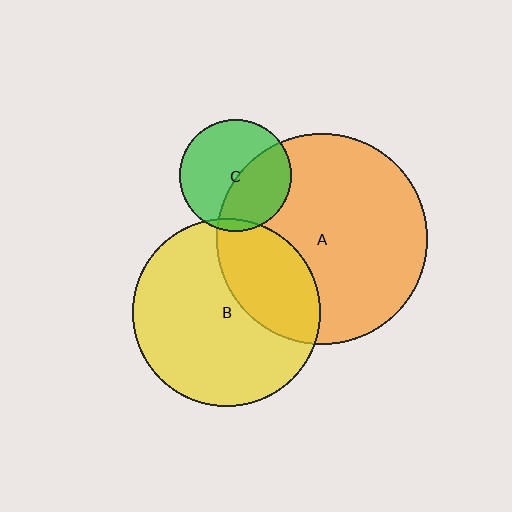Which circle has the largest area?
Circle A (orange).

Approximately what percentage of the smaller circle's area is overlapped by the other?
Approximately 5%.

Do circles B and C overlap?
Yes.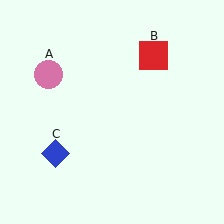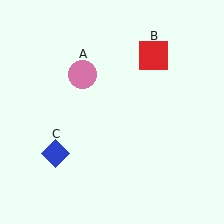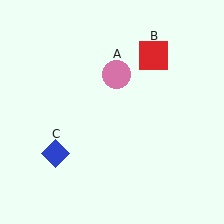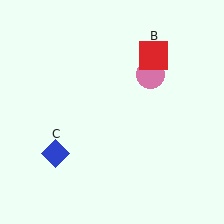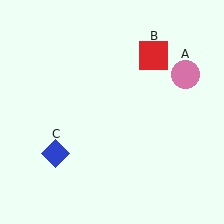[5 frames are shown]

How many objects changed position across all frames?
1 object changed position: pink circle (object A).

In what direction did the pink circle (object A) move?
The pink circle (object A) moved right.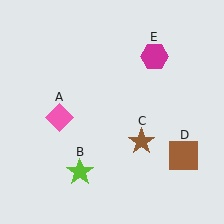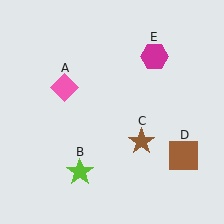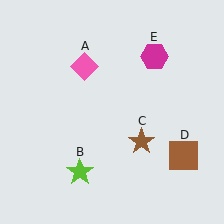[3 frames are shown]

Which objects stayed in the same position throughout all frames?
Lime star (object B) and brown star (object C) and brown square (object D) and magenta hexagon (object E) remained stationary.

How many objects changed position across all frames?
1 object changed position: pink diamond (object A).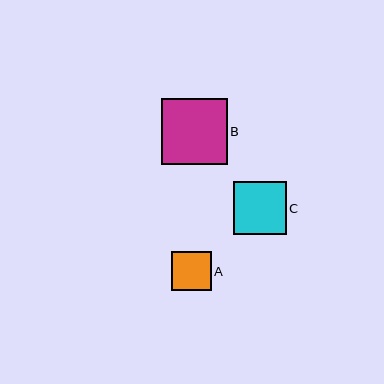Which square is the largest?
Square B is the largest with a size of approximately 66 pixels.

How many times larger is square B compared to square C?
Square B is approximately 1.3 times the size of square C.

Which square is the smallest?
Square A is the smallest with a size of approximately 39 pixels.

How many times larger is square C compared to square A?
Square C is approximately 1.3 times the size of square A.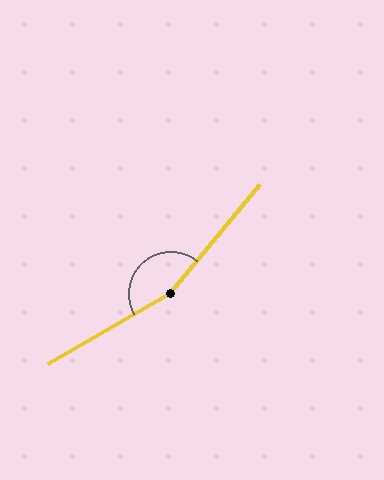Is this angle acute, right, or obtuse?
It is obtuse.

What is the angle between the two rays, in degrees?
Approximately 159 degrees.